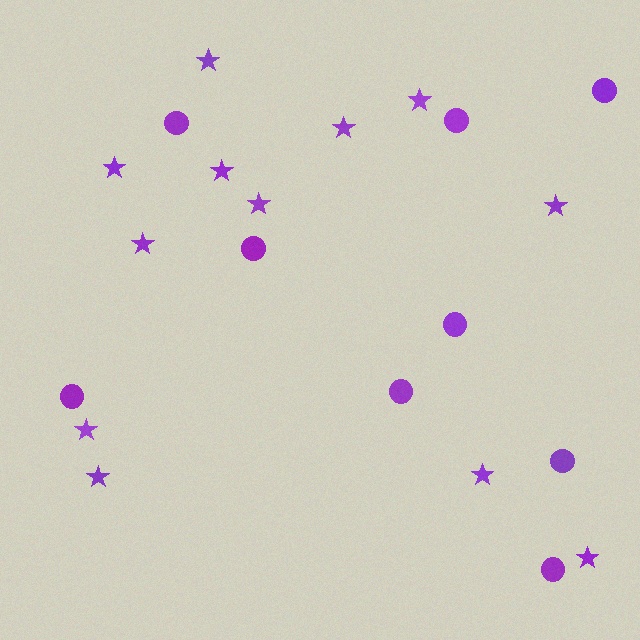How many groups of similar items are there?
There are 2 groups: one group of stars (12) and one group of circles (9).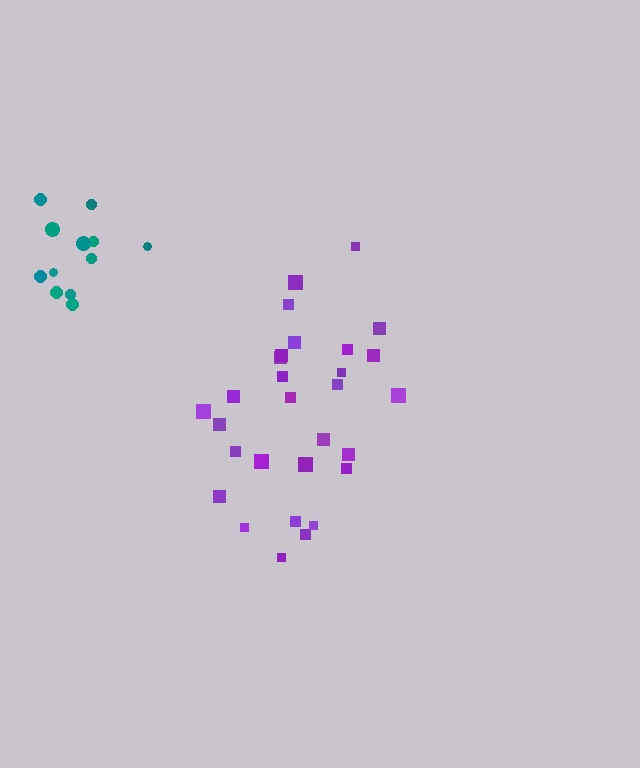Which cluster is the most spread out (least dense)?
Teal.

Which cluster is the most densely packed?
Purple.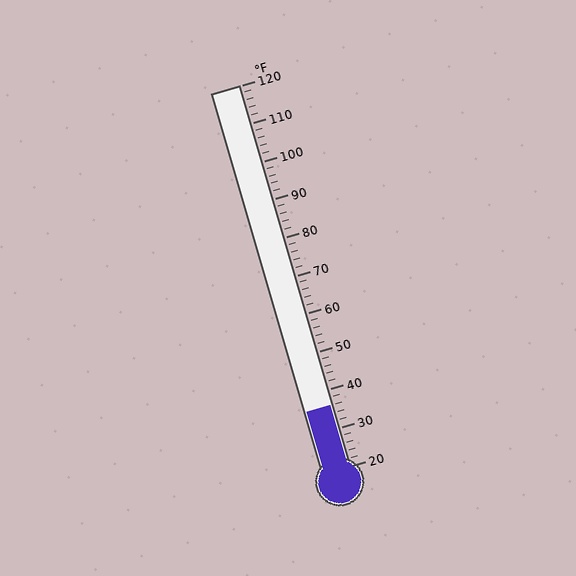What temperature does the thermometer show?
The thermometer shows approximately 36°F.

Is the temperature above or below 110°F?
The temperature is below 110°F.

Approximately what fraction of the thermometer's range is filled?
The thermometer is filled to approximately 15% of its range.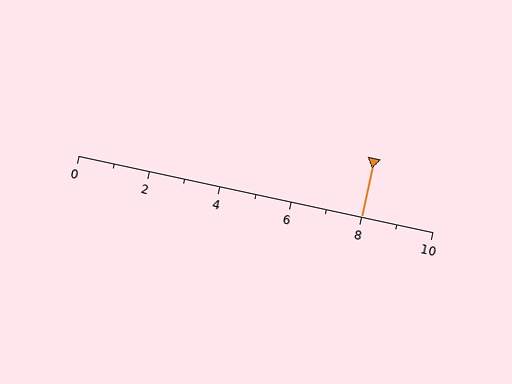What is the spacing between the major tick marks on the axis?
The major ticks are spaced 2 apart.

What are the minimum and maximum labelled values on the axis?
The axis runs from 0 to 10.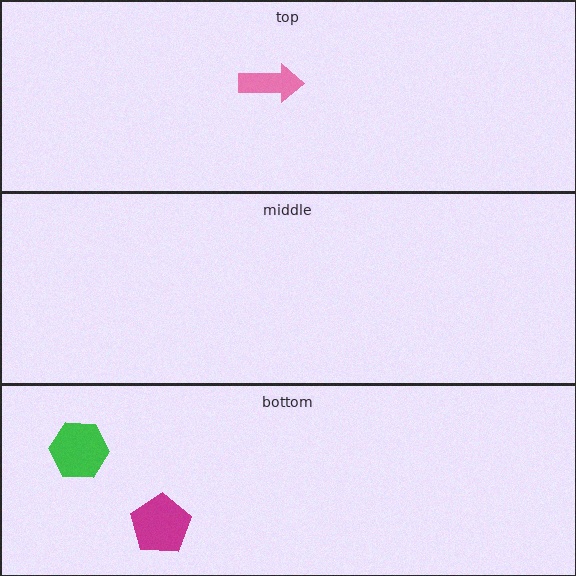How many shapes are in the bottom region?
2.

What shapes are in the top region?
The pink arrow.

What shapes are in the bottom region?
The green hexagon, the magenta pentagon.